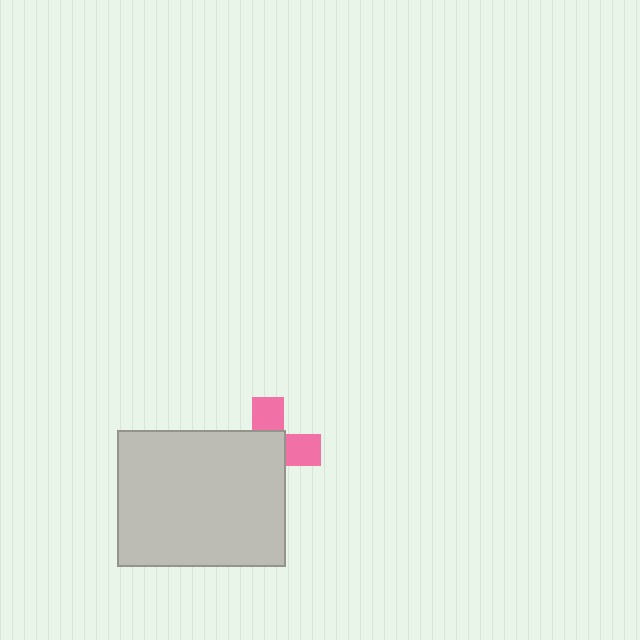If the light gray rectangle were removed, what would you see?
You would see the complete pink cross.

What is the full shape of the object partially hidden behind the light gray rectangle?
The partially hidden object is a pink cross.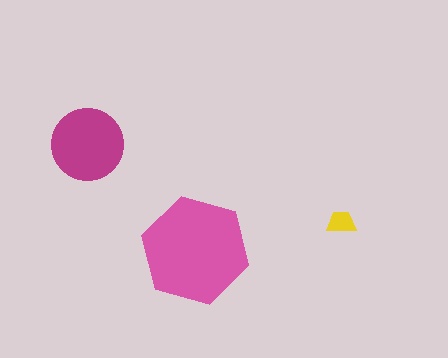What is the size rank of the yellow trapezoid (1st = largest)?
3rd.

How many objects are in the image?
There are 3 objects in the image.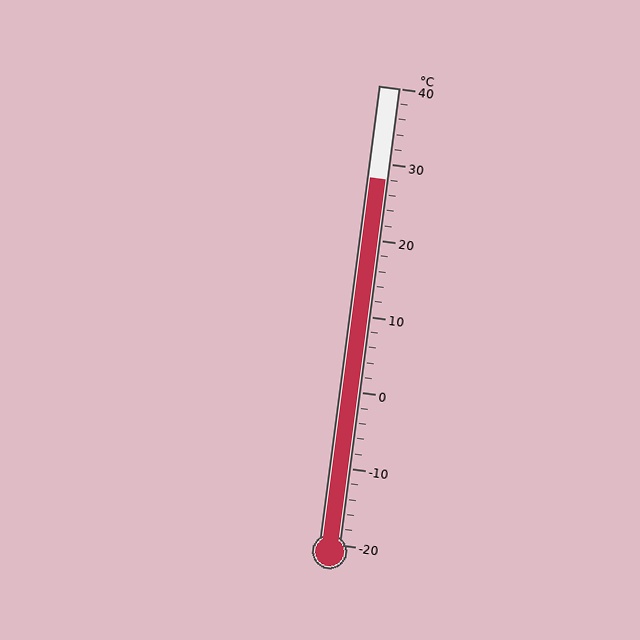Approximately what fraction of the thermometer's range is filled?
The thermometer is filled to approximately 80% of its range.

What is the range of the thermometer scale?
The thermometer scale ranges from -20°C to 40°C.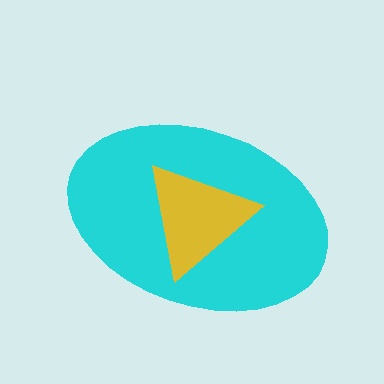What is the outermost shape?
The cyan ellipse.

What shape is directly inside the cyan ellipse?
The yellow triangle.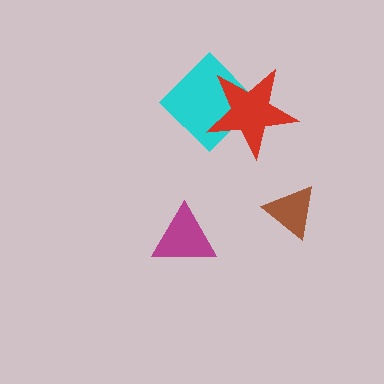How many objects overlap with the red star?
1 object overlaps with the red star.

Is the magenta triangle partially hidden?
No, no other shape covers it.